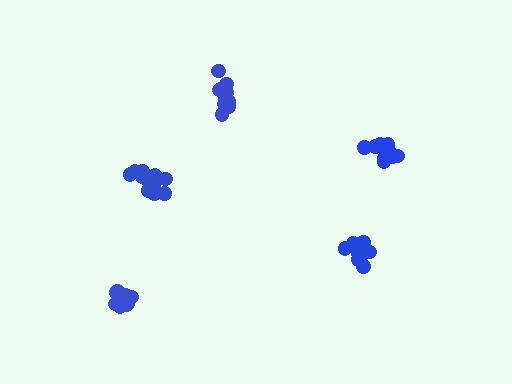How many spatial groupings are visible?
There are 5 spatial groupings.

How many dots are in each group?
Group 1: 11 dots, Group 2: 12 dots, Group 3: 9 dots, Group 4: 12 dots, Group 5: 14 dots (58 total).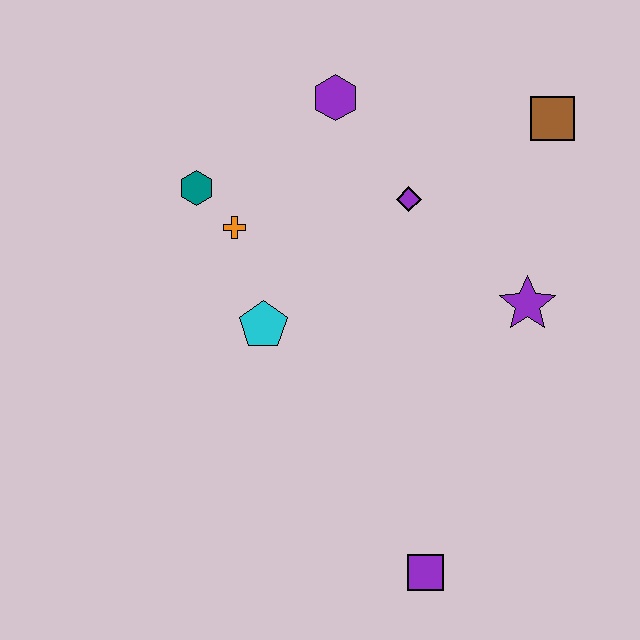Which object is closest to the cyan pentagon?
The orange cross is closest to the cyan pentagon.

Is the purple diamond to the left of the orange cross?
No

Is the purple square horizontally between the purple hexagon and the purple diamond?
No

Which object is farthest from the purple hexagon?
The purple square is farthest from the purple hexagon.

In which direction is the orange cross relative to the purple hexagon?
The orange cross is below the purple hexagon.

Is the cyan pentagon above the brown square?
No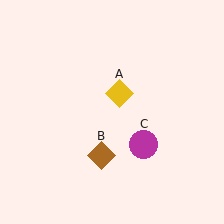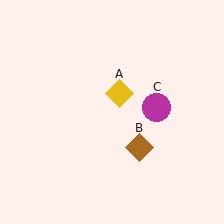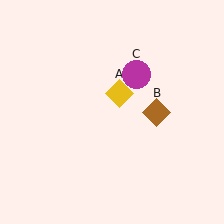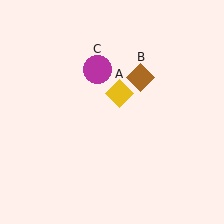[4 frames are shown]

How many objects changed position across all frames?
2 objects changed position: brown diamond (object B), magenta circle (object C).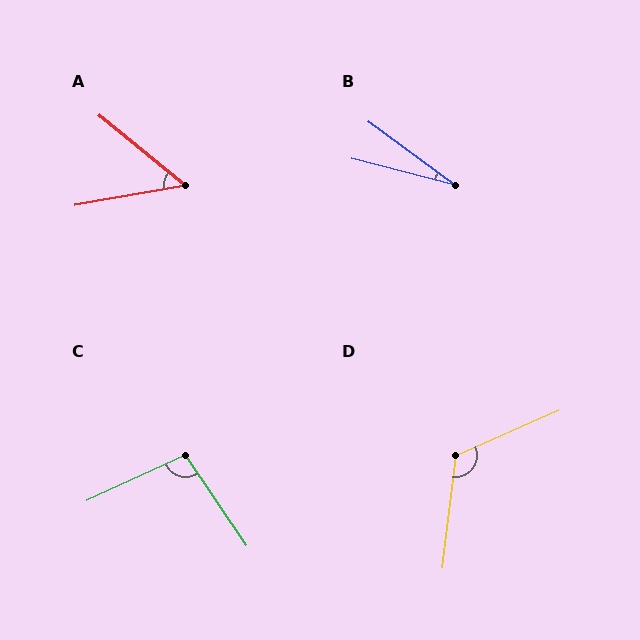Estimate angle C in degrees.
Approximately 99 degrees.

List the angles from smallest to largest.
B (22°), A (49°), C (99°), D (121°).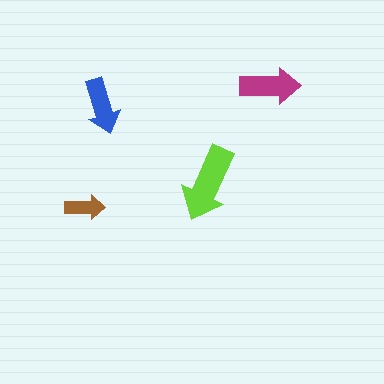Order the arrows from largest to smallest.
the lime one, the magenta one, the blue one, the brown one.